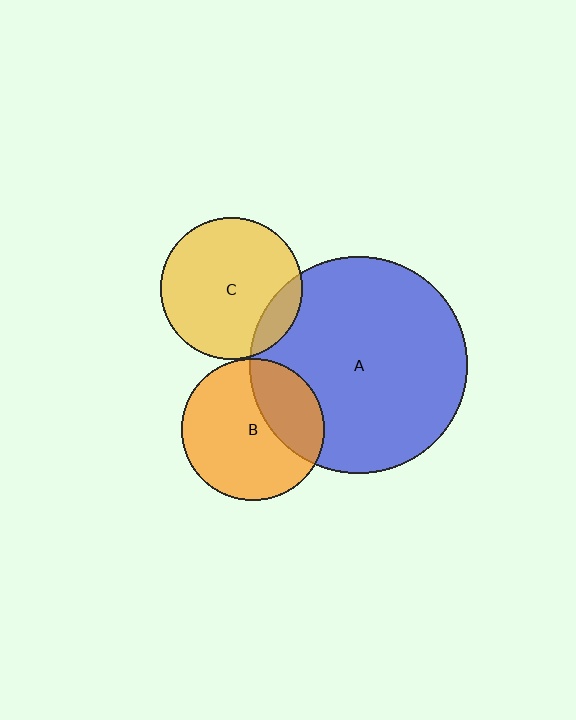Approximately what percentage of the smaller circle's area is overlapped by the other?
Approximately 30%.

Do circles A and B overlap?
Yes.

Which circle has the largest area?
Circle A (blue).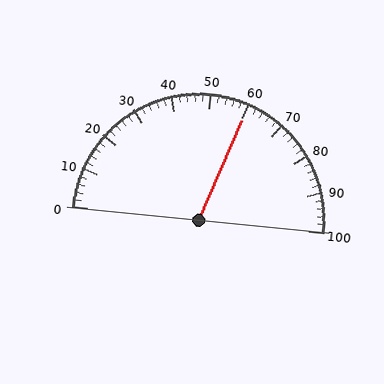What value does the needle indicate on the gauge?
The needle indicates approximately 60.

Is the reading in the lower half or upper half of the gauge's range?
The reading is in the upper half of the range (0 to 100).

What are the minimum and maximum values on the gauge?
The gauge ranges from 0 to 100.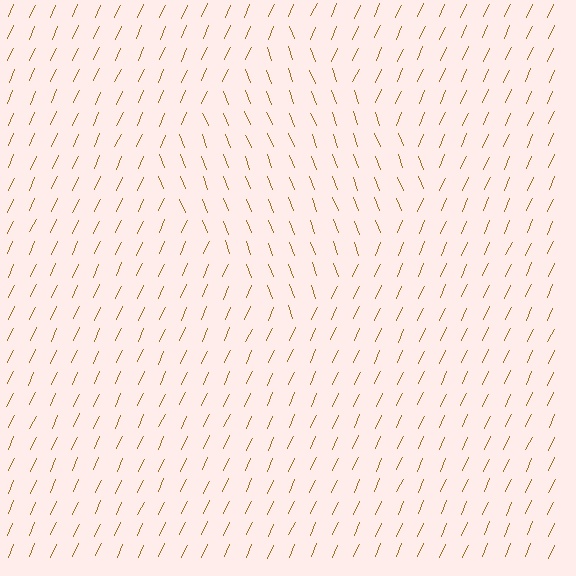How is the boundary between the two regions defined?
The boundary is defined purely by a change in line orientation (approximately 45 degrees difference). All lines are the same color and thickness.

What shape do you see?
I see a diamond.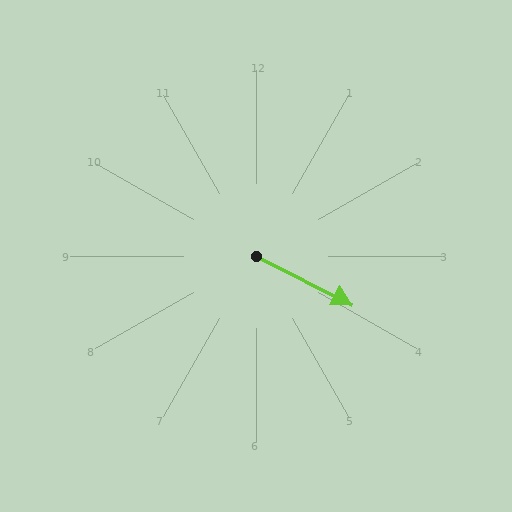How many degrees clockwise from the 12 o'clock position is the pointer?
Approximately 117 degrees.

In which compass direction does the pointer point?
Southeast.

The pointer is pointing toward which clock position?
Roughly 4 o'clock.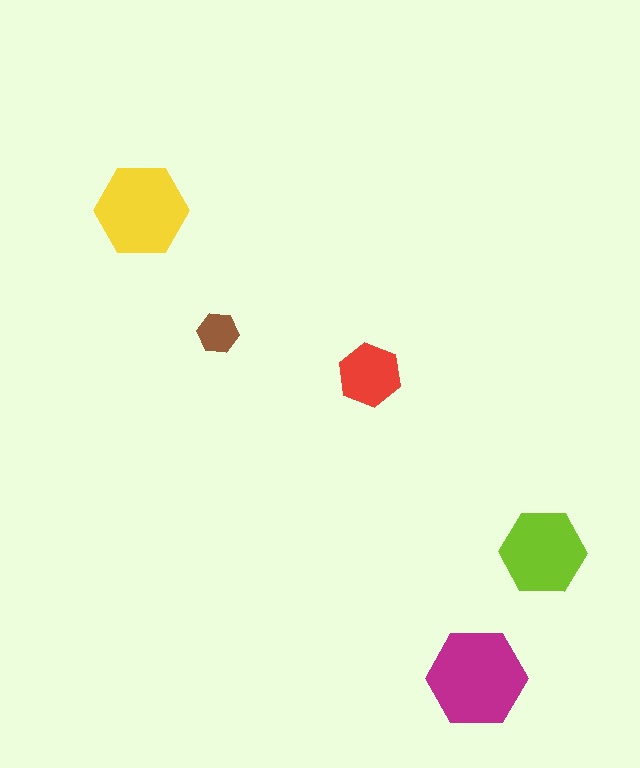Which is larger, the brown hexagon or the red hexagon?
The red one.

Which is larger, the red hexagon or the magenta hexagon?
The magenta one.